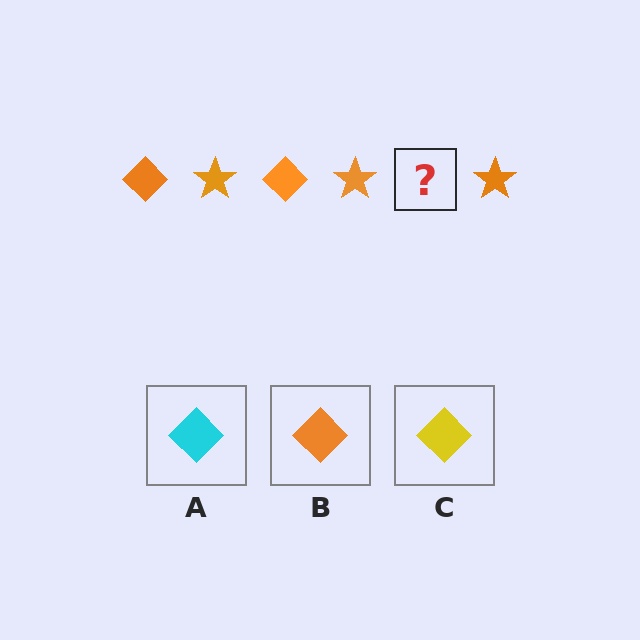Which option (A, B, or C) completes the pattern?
B.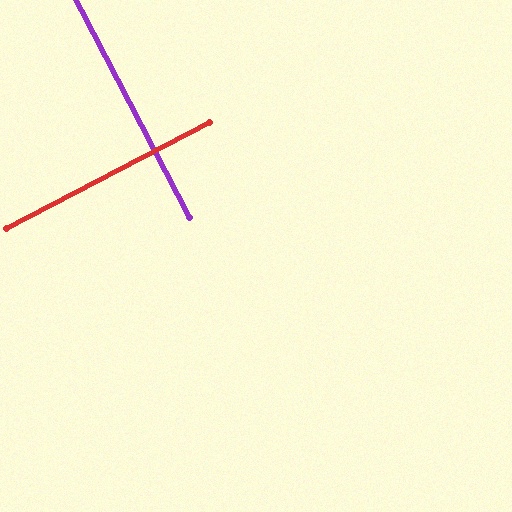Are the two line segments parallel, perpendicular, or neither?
Perpendicular — they meet at approximately 90°.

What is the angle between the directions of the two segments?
Approximately 90 degrees.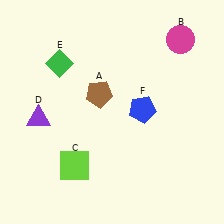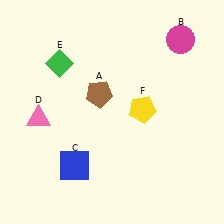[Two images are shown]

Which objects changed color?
C changed from lime to blue. D changed from purple to pink. F changed from blue to yellow.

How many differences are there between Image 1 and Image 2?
There are 3 differences between the two images.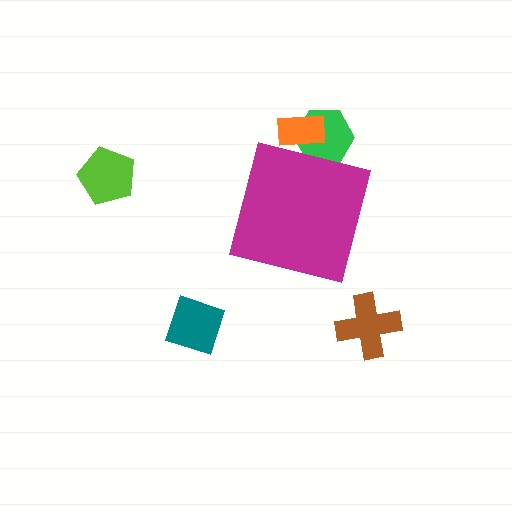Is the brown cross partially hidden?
No, the brown cross is fully visible.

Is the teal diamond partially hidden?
No, the teal diamond is fully visible.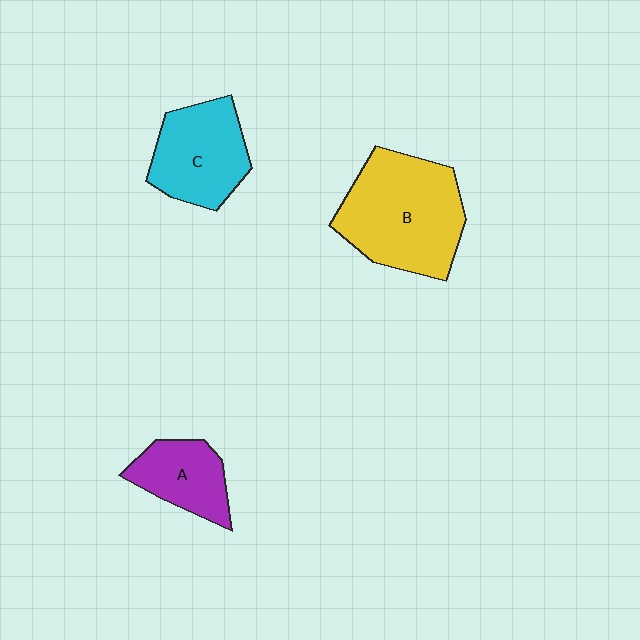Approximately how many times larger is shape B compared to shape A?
Approximately 2.1 times.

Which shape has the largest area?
Shape B (yellow).